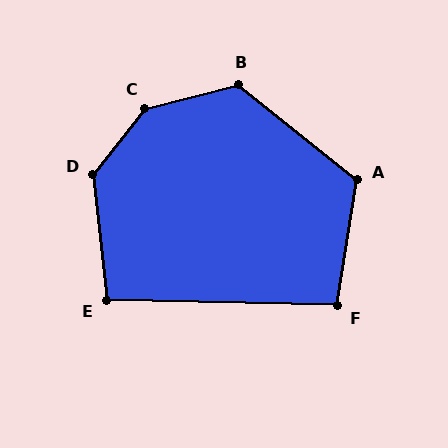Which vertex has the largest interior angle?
C, at approximately 142 degrees.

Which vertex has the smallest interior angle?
F, at approximately 97 degrees.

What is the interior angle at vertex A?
Approximately 120 degrees (obtuse).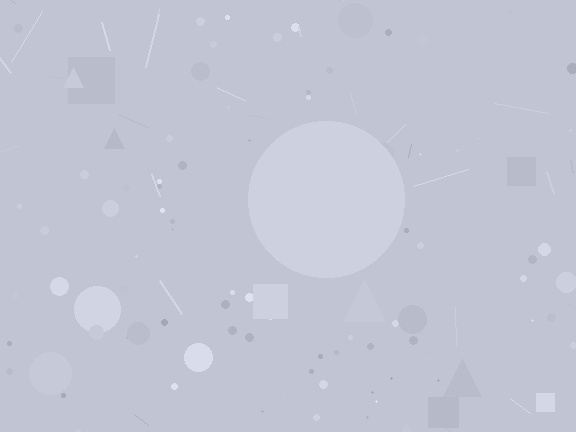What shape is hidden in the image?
A circle is hidden in the image.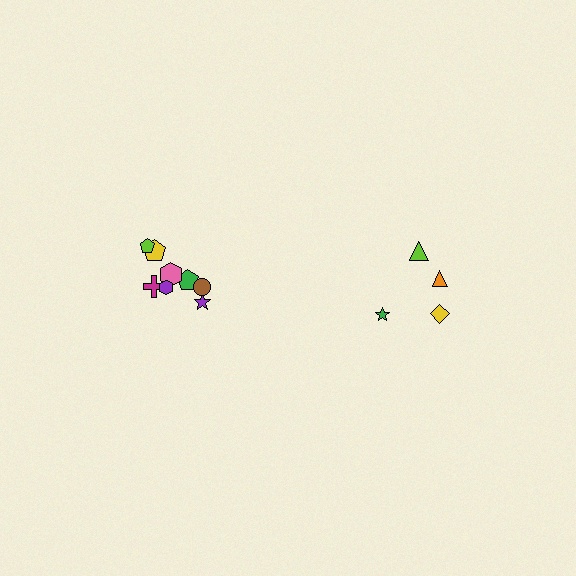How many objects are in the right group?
There are 4 objects.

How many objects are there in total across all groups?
There are 12 objects.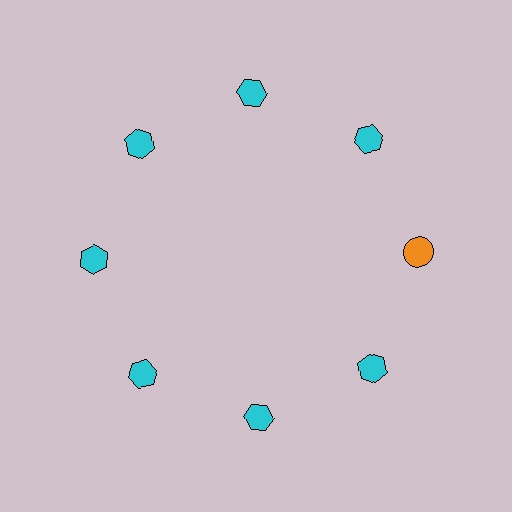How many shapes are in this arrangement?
There are 8 shapes arranged in a ring pattern.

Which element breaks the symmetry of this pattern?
The orange circle at roughly the 3 o'clock position breaks the symmetry. All other shapes are cyan hexagons.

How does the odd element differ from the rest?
It differs in both color (orange instead of cyan) and shape (circle instead of hexagon).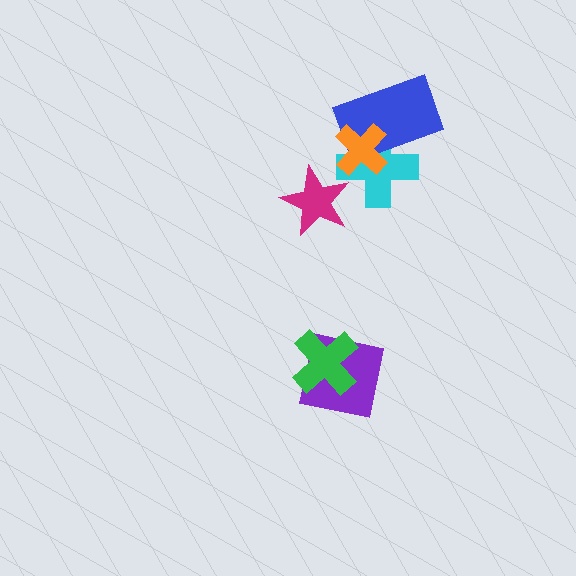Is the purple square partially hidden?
Yes, it is partially covered by another shape.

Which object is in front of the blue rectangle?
The orange cross is in front of the blue rectangle.